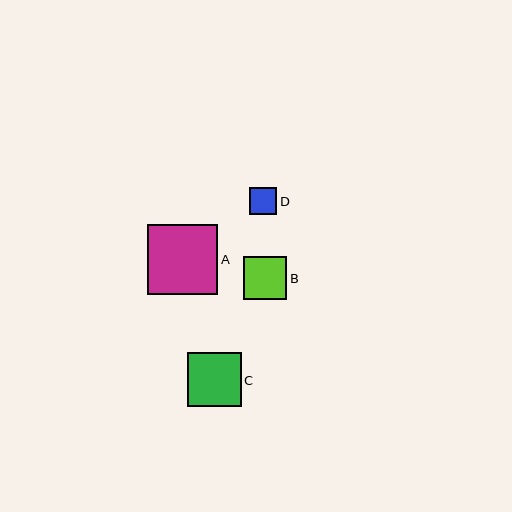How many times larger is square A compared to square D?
Square A is approximately 2.6 times the size of square D.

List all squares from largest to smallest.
From largest to smallest: A, C, B, D.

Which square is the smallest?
Square D is the smallest with a size of approximately 27 pixels.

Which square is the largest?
Square A is the largest with a size of approximately 70 pixels.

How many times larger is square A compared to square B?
Square A is approximately 1.6 times the size of square B.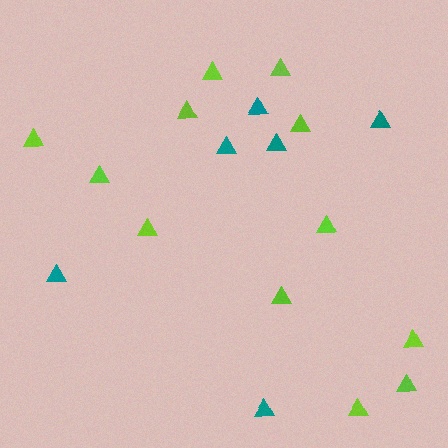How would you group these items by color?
There are 2 groups: one group of teal triangles (6) and one group of lime triangles (12).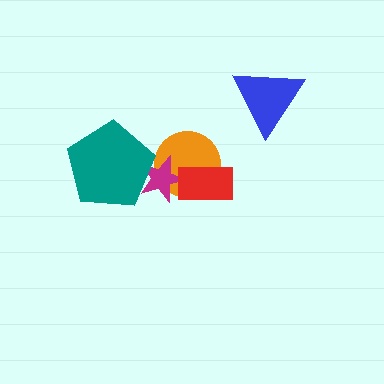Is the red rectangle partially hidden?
No, no other shape covers it.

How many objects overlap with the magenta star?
3 objects overlap with the magenta star.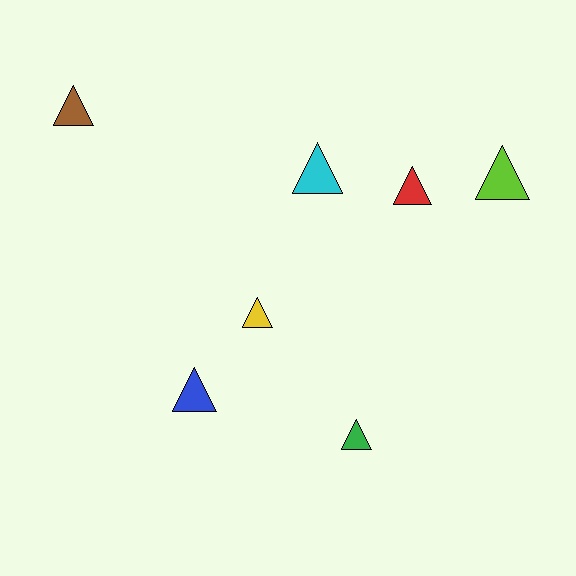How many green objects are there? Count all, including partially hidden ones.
There is 1 green object.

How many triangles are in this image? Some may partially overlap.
There are 7 triangles.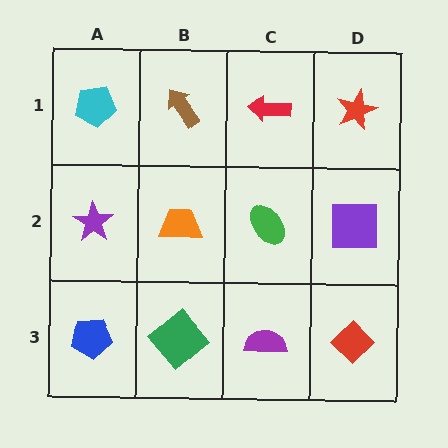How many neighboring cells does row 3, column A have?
2.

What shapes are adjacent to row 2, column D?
A red star (row 1, column D), a red diamond (row 3, column D), a green ellipse (row 2, column C).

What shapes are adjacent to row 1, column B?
An orange trapezoid (row 2, column B), a cyan pentagon (row 1, column A), a red arrow (row 1, column C).